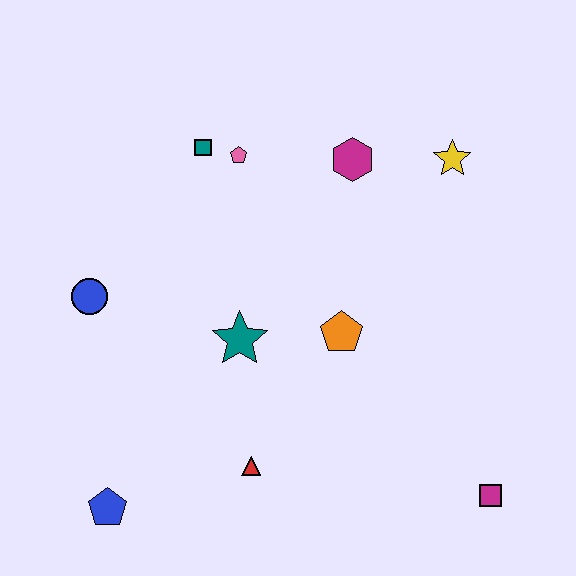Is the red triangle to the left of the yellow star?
Yes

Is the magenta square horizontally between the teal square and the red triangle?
No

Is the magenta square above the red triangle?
No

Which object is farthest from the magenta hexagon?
The blue pentagon is farthest from the magenta hexagon.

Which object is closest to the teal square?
The pink pentagon is closest to the teal square.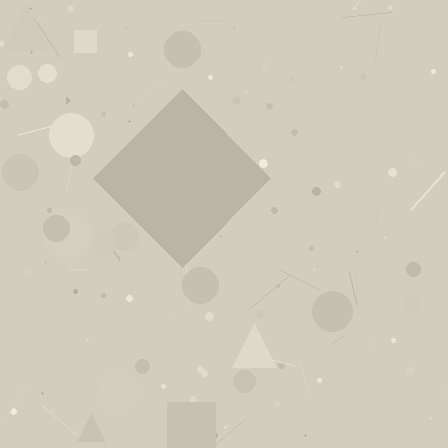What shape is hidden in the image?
A diamond is hidden in the image.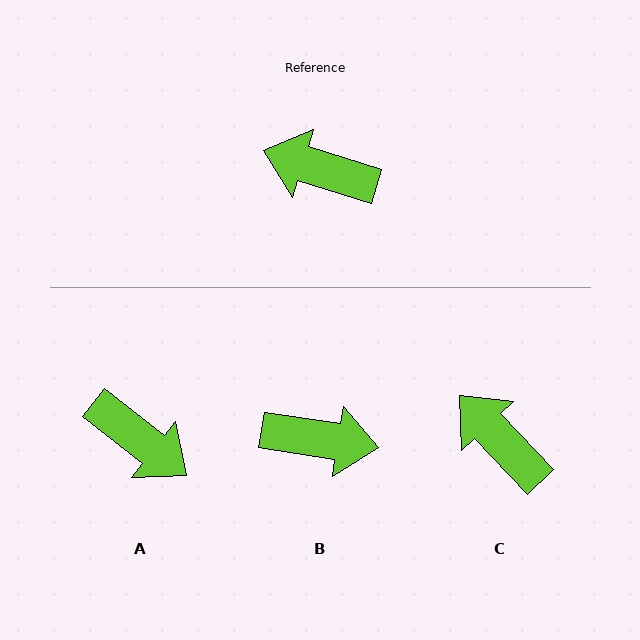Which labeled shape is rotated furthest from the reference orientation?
B, about 171 degrees away.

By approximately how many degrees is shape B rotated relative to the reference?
Approximately 171 degrees clockwise.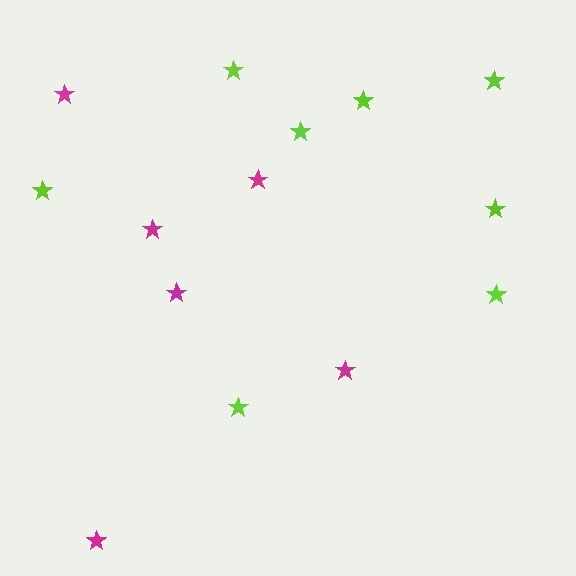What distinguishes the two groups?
There are 2 groups: one group of lime stars (8) and one group of magenta stars (6).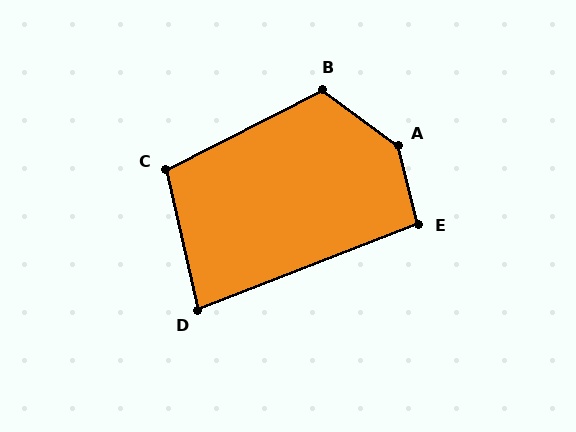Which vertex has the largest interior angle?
A, at approximately 141 degrees.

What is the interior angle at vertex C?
Approximately 104 degrees (obtuse).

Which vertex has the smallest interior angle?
D, at approximately 82 degrees.